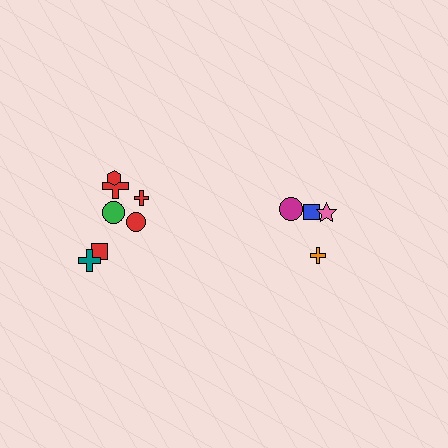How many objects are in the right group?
There are 4 objects.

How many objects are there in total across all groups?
There are 11 objects.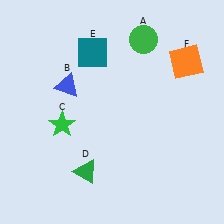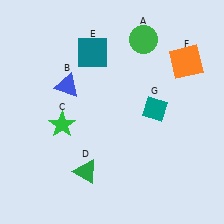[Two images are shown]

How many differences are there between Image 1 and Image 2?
There is 1 difference between the two images.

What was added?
A teal diamond (G) was added in Image 2.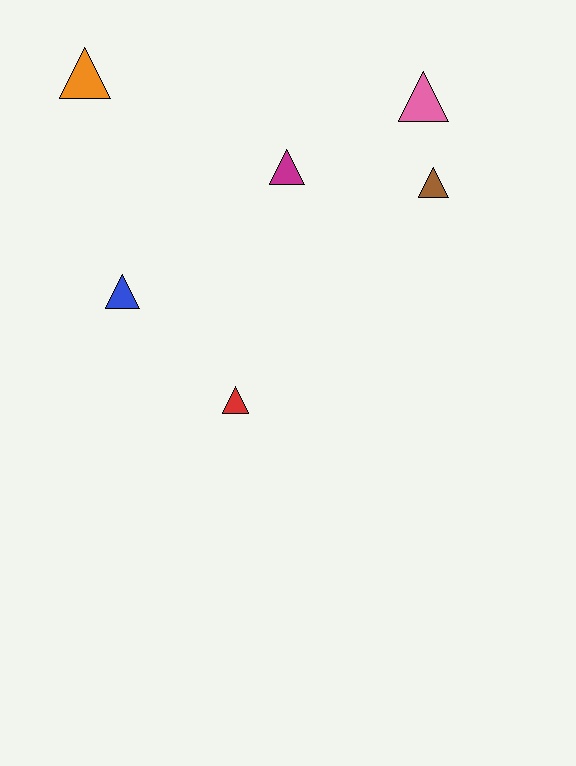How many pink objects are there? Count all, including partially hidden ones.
There is 1 pink object.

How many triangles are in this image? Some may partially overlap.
There are 6 triangles.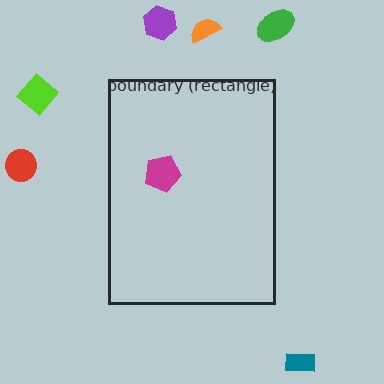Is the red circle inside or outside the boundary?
Outside.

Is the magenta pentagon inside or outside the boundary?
Inside.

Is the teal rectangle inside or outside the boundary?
Outside.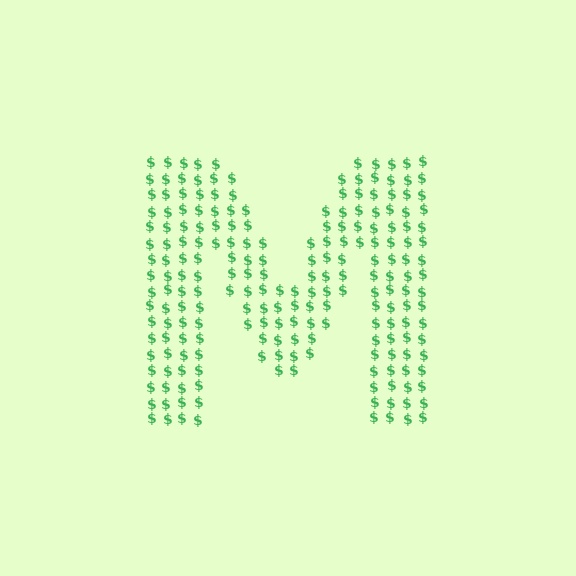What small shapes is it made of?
It is made of small dollar signs.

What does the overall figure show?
The overall figure shows the letter M.